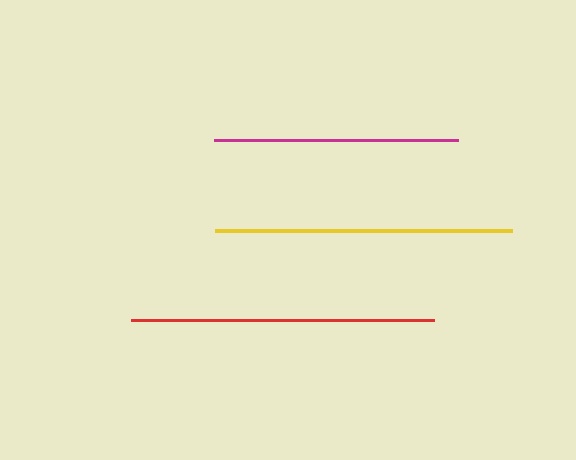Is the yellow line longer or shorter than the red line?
The red line is longer than the yellow line.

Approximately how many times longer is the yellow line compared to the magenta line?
The yellow line is approximately 1.2 times the length of the magenta line.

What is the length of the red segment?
The red segment is approximately 303 pixels long.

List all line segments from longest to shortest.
From longest to shortest: red, yellow, magenta.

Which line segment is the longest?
The red line is the longest at approximately 303 pixels.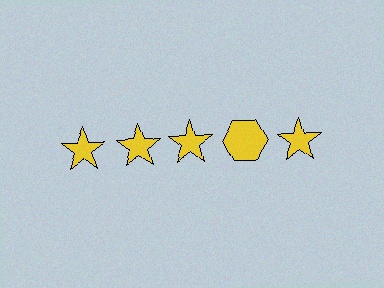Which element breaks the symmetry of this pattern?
The yellow hexagon in the top row, second from right column breaks the symmetry. All other shapes are yellow stars.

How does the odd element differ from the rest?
It has a different shape: hexagon instead of star.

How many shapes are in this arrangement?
There are 5 shapes arranged in a grid pattern.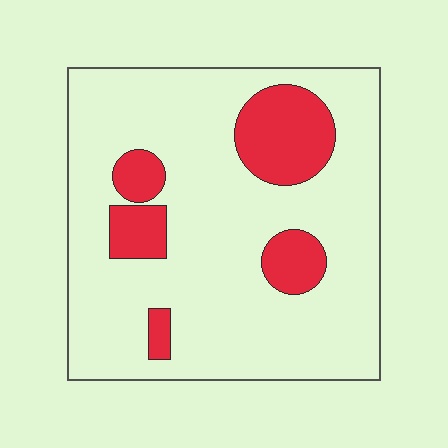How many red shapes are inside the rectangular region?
5.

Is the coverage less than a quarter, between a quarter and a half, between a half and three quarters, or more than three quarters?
Less than a quarter.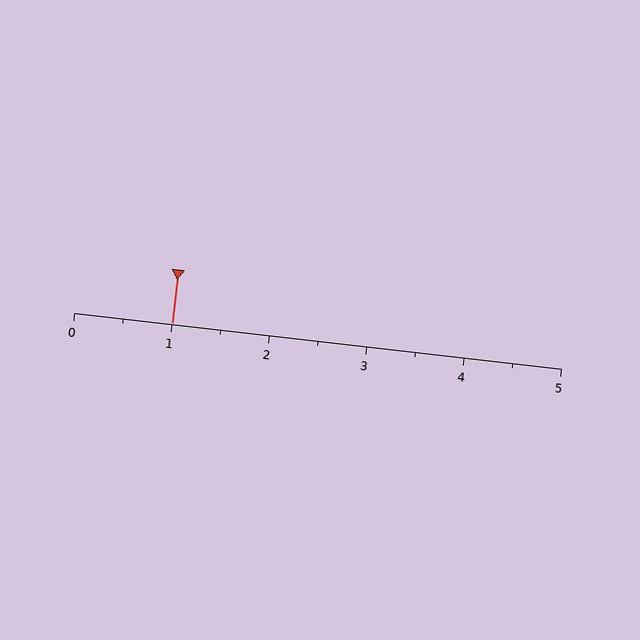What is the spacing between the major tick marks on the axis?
The major ticks are spaced 1 apart.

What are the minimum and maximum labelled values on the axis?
The axis runs from 0 to 5.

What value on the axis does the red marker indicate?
The marker indicates approximately 1.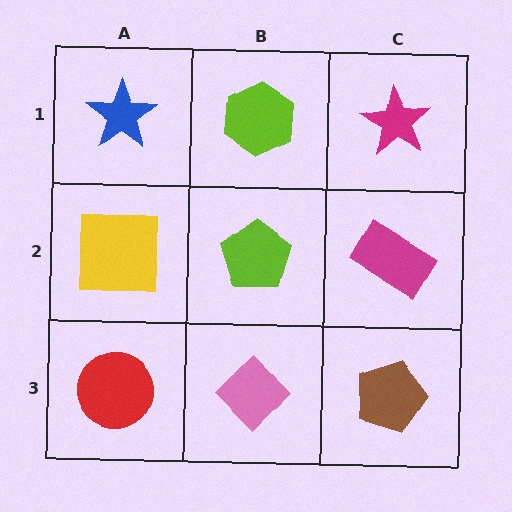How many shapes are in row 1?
3 shapes.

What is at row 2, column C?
A magenta rectangle.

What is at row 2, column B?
A lime pentagon.